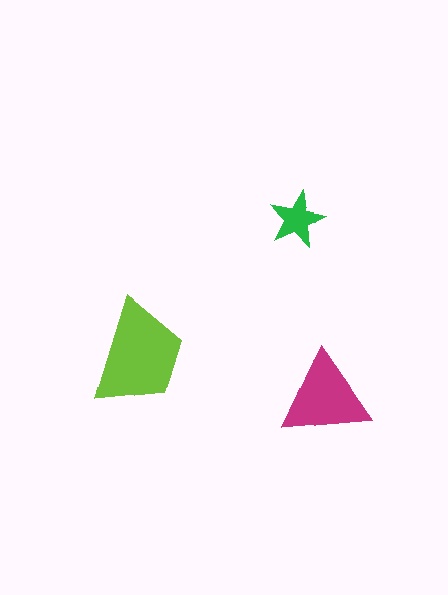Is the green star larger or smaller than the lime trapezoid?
Smaller.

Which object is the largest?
The lime trapezoid.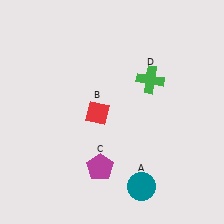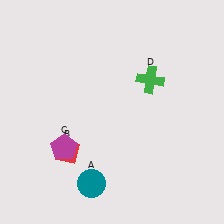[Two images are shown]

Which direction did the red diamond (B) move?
The red diamond (B) moved down.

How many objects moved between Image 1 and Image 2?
3 objects moved between the two images.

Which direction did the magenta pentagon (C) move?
The magenta pentagon (C) moved left.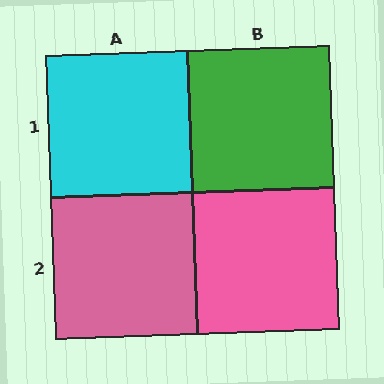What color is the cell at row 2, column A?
Pink.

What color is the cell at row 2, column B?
Pink.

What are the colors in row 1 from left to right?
Cyan, green.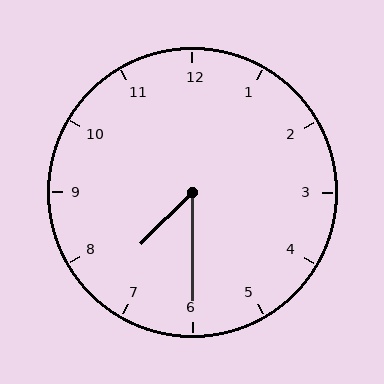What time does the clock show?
7:30.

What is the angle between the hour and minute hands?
Approximately 45 degrees.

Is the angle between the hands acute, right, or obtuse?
It is acute.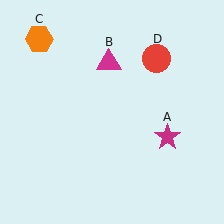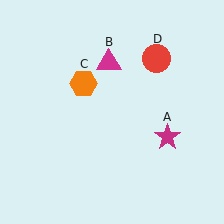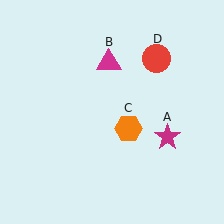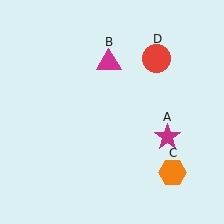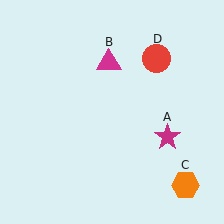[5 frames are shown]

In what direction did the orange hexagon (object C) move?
The orange hexagon (object C) moved down and to the right.